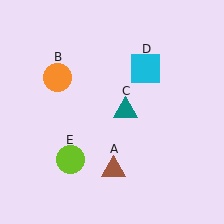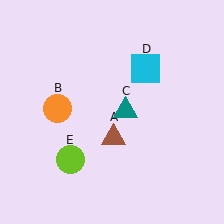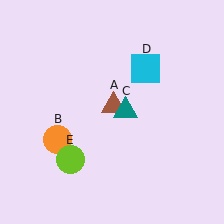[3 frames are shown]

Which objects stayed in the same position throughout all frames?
Teal triangle (object C) and cyan square (object D) and lime circle (object E) remained stationary.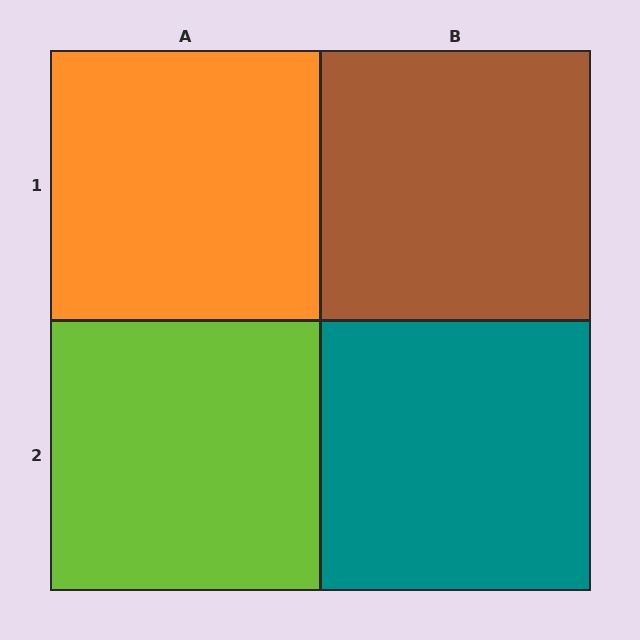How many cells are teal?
1 cell is teal.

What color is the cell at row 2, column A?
Lime.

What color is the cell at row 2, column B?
Teal.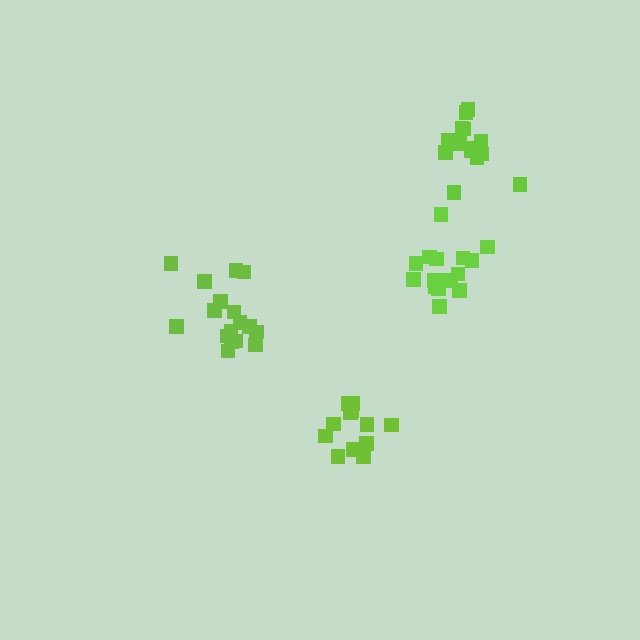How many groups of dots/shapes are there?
There are 4 groups.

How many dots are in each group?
Group 1: 14 dots, Group 2: 17 dots, Group 3: 12 dots, Group 4: 17 dots (60 total).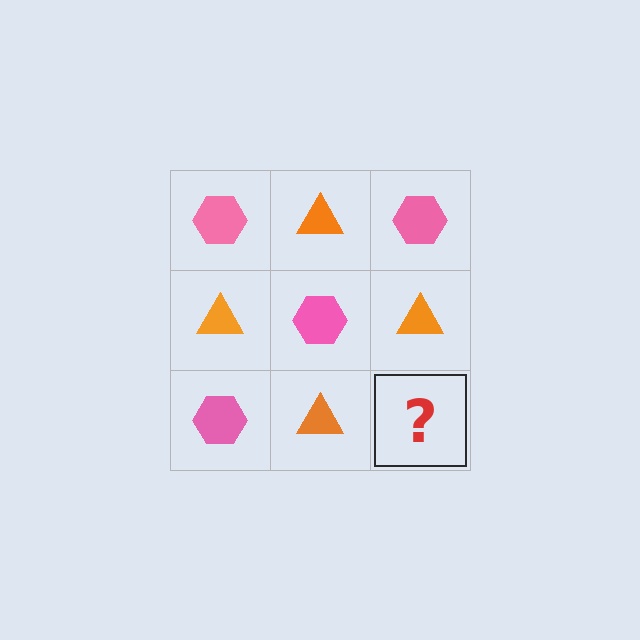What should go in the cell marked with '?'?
The missing cell should contain a pink hexagon.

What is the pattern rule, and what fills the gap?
The rule is that it alternates pink hexagon and orange triangle in a checkerboard pattern. The gap should be filled with a pink hexagon.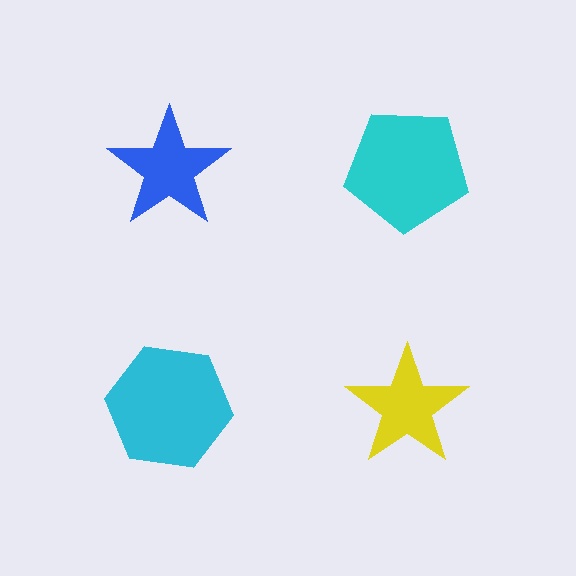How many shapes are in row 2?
2 shapes.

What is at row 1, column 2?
A cyan pentagon.